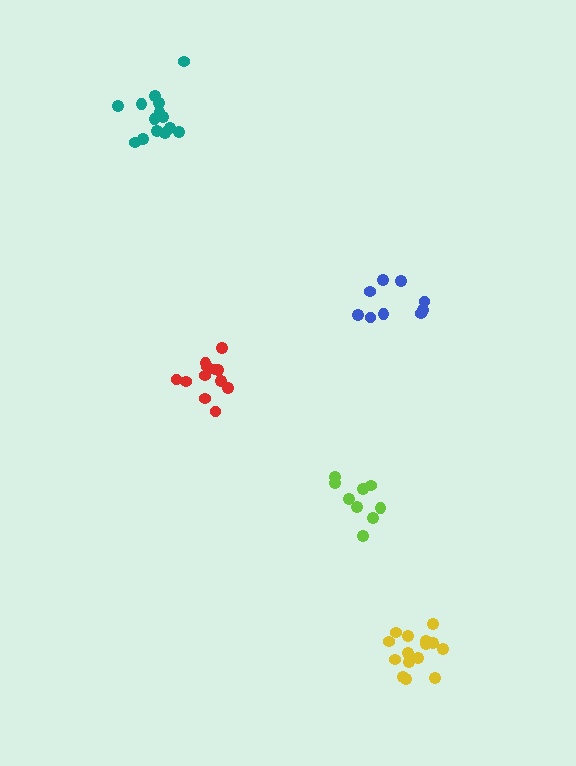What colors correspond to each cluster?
The clusters are colored: blue, yellow, red, lime, teal.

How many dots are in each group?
Group 1: 9 dots, Group 2: 15 dots, Group 3: 12 dots, Group 4: 9 dots, Group 5: 14 dots (59 total).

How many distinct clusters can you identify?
There are 5 distinct clusters.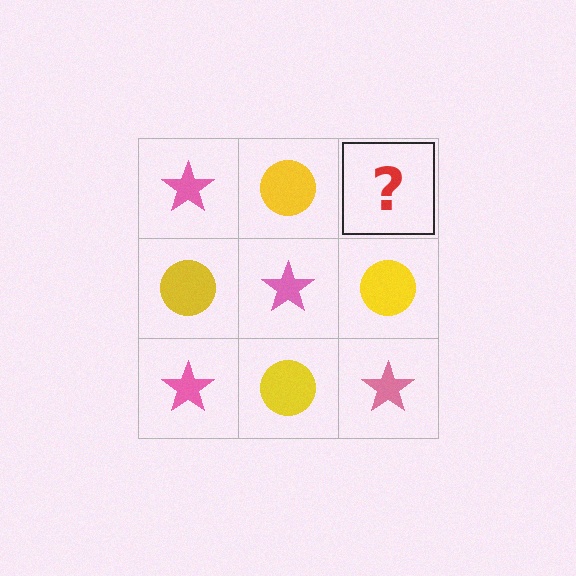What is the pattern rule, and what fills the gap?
The rule is that it alternates pink star and yellow circle in a checkerboard pattern. The gap should be filled with a pink star.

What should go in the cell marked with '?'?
The missing cell should contain a pink star.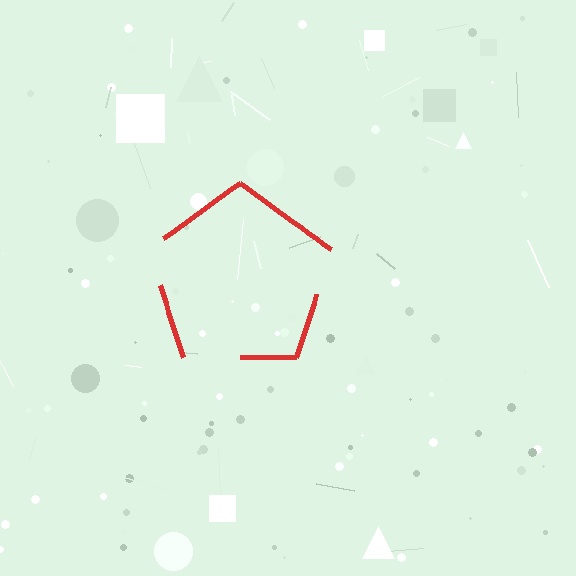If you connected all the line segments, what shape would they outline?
They would outline a pentagon.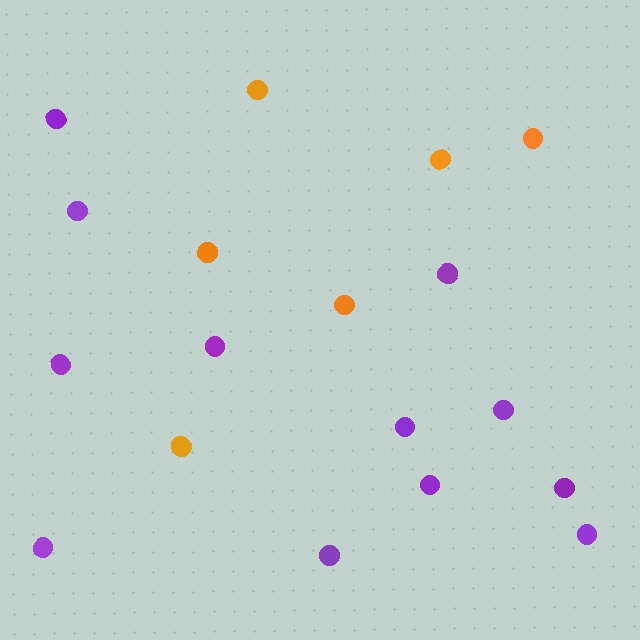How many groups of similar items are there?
There are 2 groups: one group of purple circles (12) and one group of orange circles (6).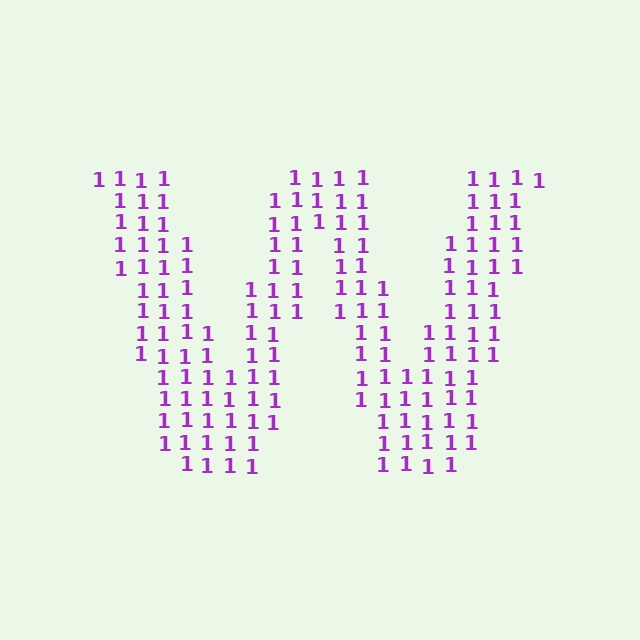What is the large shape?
The large shape is the letter W.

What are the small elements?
The small elements are digit 1's.